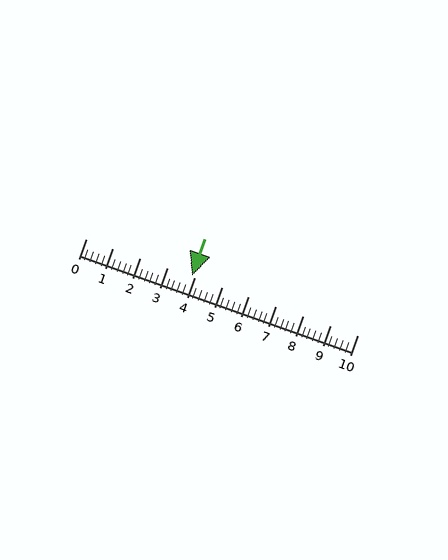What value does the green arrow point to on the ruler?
The green arrow points to approximately 3.9.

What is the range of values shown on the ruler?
The ruler shows values from 0 to 10.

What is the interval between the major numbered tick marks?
The major tick marks are spaced 1 units apart.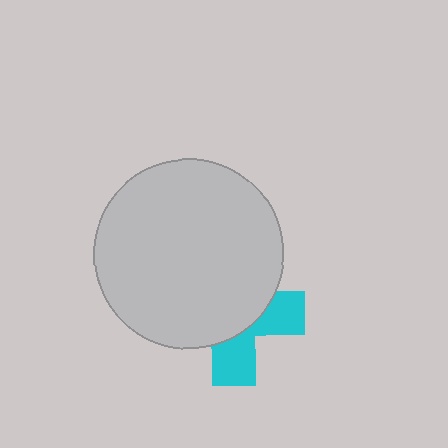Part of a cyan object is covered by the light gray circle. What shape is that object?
It is a cross.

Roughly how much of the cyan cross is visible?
A small part of it is visible (roughly 36%).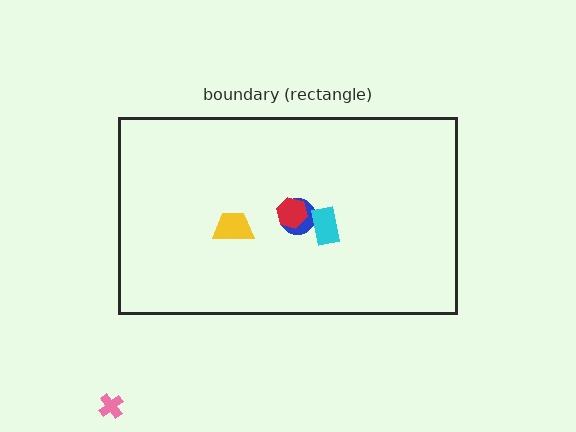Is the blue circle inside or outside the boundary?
Inside.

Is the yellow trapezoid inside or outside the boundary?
Inside.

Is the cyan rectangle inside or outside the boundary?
Inside.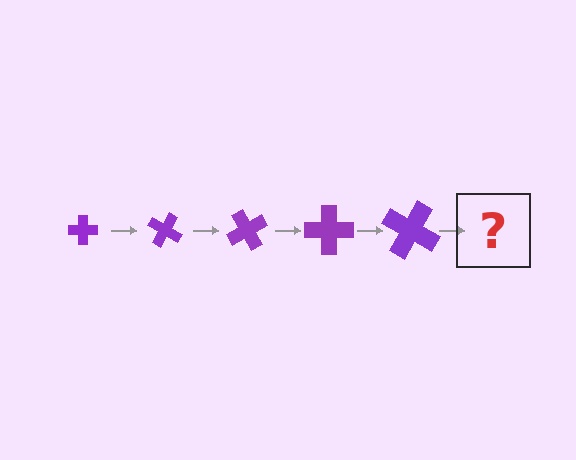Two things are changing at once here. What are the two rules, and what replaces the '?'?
The two rules are that the cross grows larger each step and it rotates 30 degrees each step. The '?' should be a cross, larger than the previous one and rotated 150 degrees from the start.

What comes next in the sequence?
The next element should be a cross, larger than the previous one and rotated 150 degrees from the start.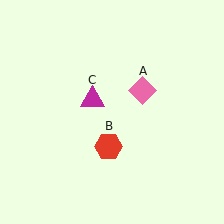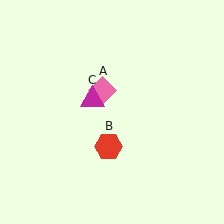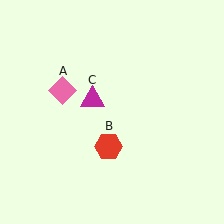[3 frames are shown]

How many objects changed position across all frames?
1 object changed position: pink diamond (object A).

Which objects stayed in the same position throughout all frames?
Red hexagon (object B) and magenta triangle (object C) remained stationary.